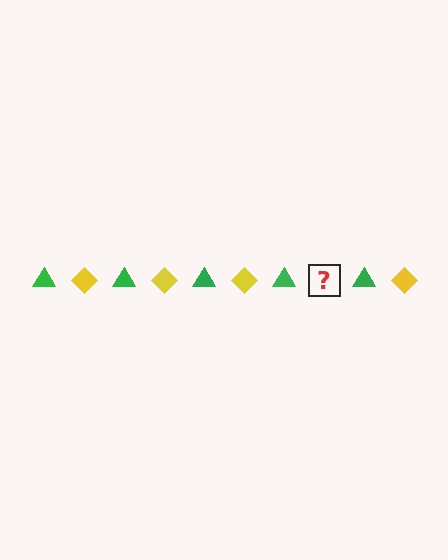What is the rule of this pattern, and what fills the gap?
The rule is that the pattern alternates between green triangle and yellow diamond. The gap should be filled with a yellow diamond.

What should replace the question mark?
The question mark should be replaced with a yellow diamond.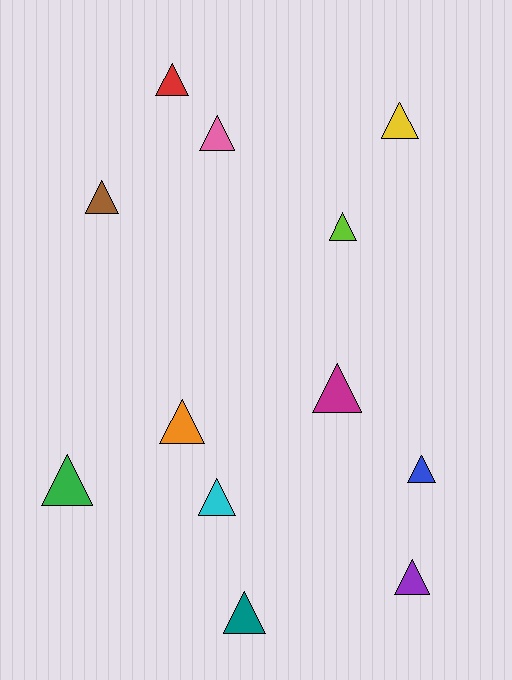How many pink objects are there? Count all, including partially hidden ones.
There is 1 pink object.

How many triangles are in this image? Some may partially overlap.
There are 12 triangles.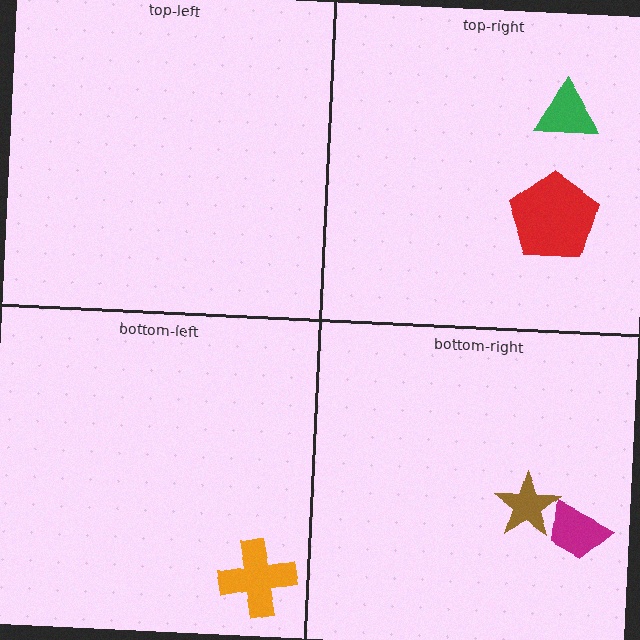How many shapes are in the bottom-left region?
1.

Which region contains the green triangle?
The top-right region.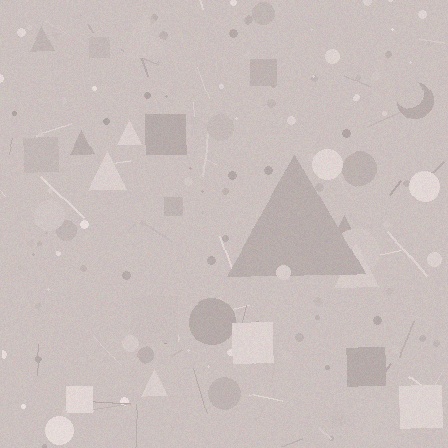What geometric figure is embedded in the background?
A triangle is embedded in the background.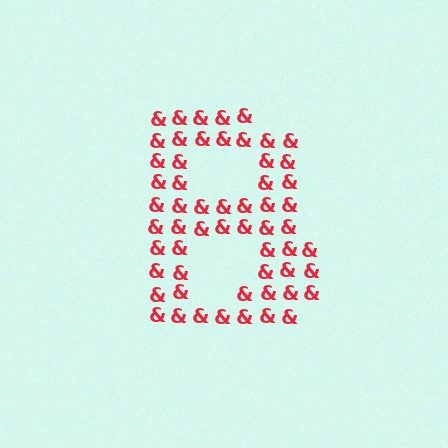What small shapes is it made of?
It is made of small ampersands.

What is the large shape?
The large shape is the letter B.